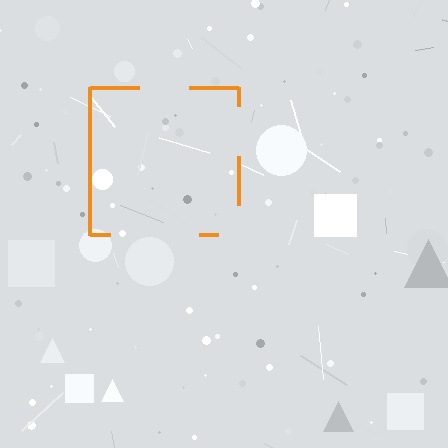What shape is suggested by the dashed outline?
The dashed outline suggests a square.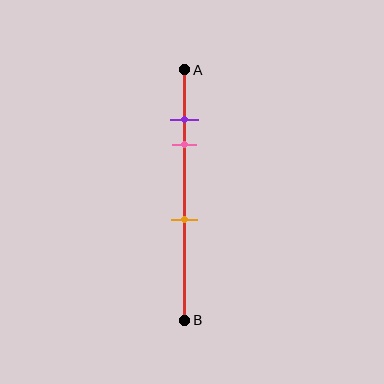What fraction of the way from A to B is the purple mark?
The purple mark is approximately 20% (0.2) of the way from A to B.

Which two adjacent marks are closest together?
The purple and pink marks are the closest adjacent pair.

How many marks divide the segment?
There are 3 marks dividing the segment.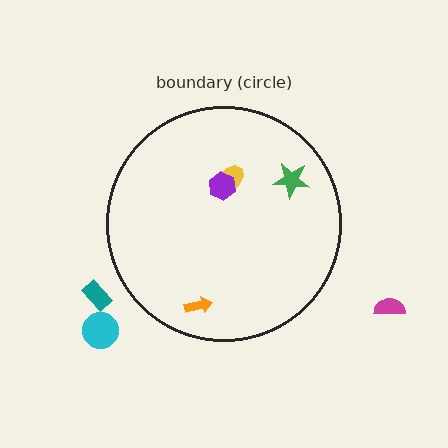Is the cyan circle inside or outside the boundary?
Outside.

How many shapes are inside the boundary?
4 inside, 3 outside.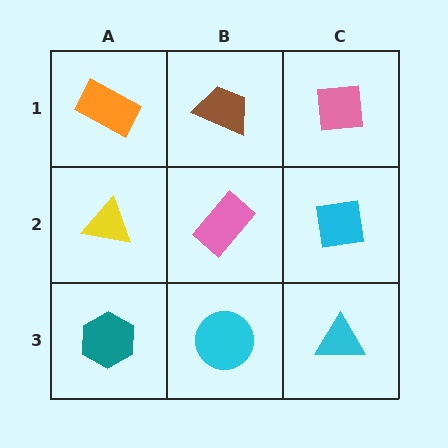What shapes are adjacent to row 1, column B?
A pink rectangle (row 2, column B), an orange rectangle (row 1, column A), a pink square (row 1, column C).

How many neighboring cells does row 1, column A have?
2.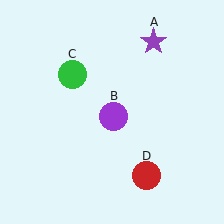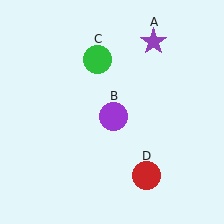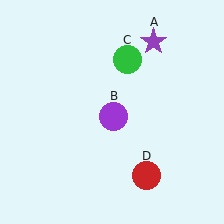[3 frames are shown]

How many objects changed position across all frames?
1 object changed position: green circle (object C).